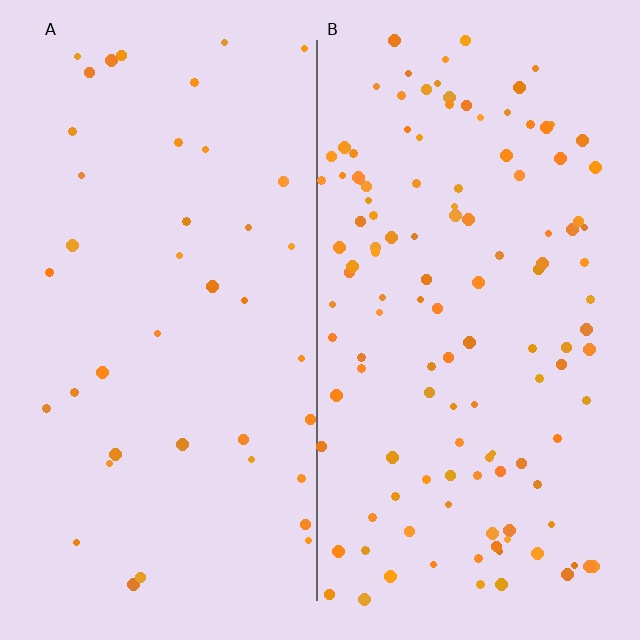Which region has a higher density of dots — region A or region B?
B (the right).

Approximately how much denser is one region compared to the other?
Approximately 3.1× — region B over region A.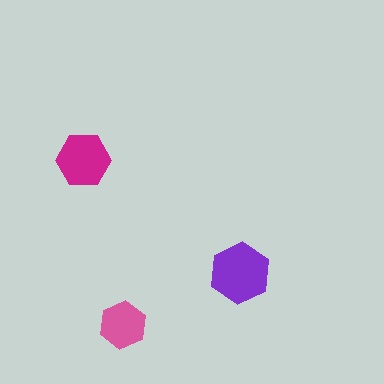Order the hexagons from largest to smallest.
the purple one, the magenta one, the pink one.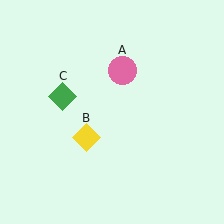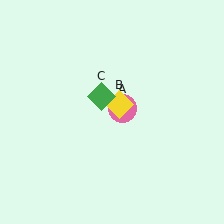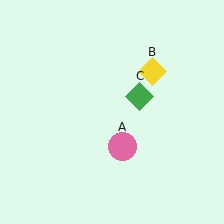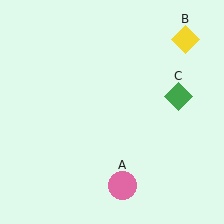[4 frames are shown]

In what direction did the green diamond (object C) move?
The green diamond (object C) moved right.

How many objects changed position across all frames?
3 objects changed position: pink circle (object A), yellow diamond (object B), green diamond (object C).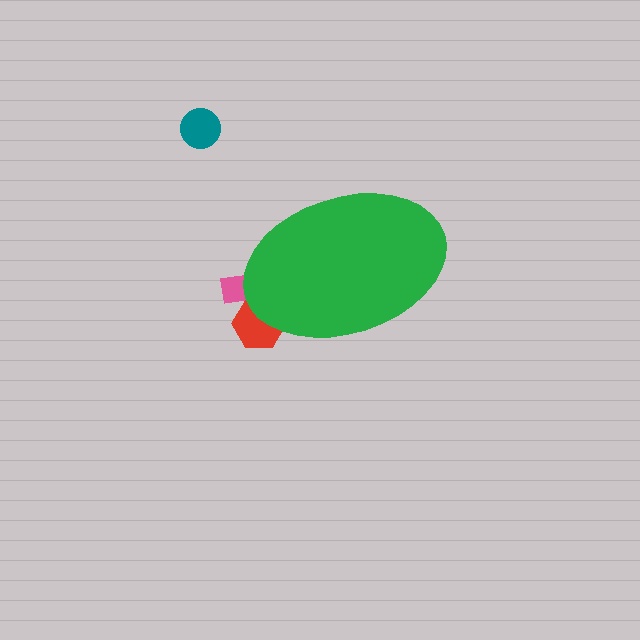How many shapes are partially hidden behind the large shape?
2 shapes are partially hidden.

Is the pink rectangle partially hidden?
Yes, the pink rectangle is partially hidden behind the green ellipse.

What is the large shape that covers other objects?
A green ellipse.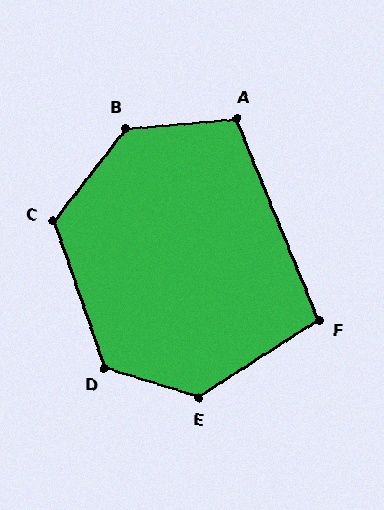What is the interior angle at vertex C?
Approximately 123 degrees (obtuse).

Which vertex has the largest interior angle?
B, at approximately 133 degrees.